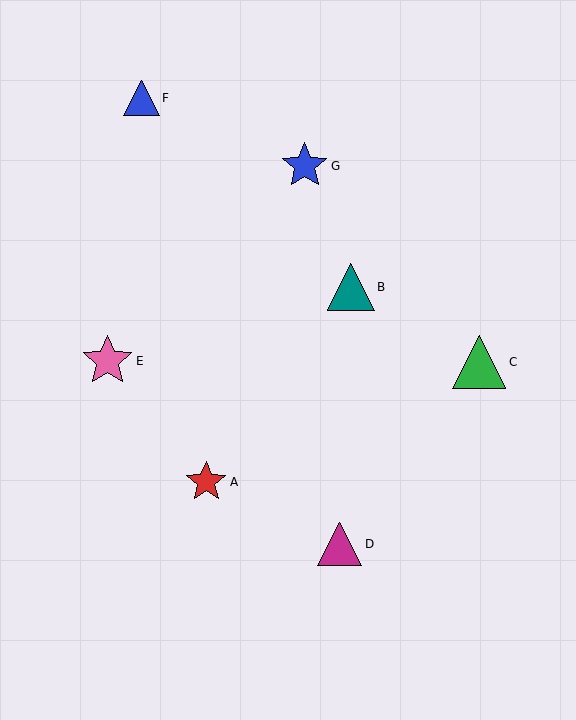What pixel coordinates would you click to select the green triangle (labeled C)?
Click at (479, 362) to select the green triangle C.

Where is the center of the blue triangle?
The center of the blue triangle is at (142, 98).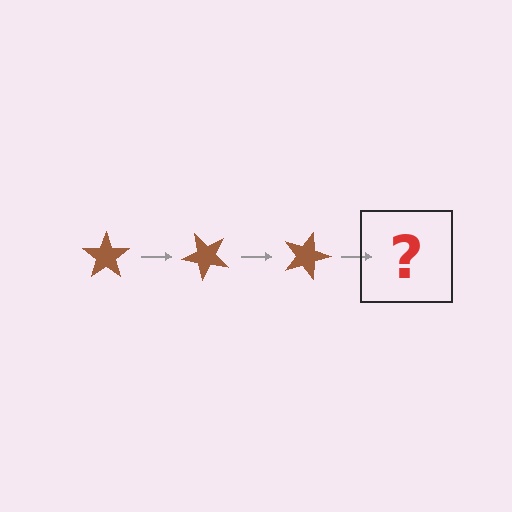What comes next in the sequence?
The next element should be a brown star rotated 135 degrees.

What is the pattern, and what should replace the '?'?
The pattern is that the star rotates 45 degrees each step. The '?' should be a brown star rotated 135 degrees.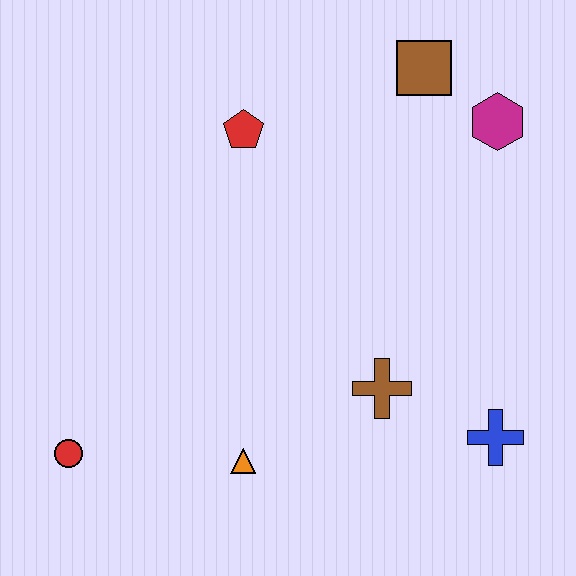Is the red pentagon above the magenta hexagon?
No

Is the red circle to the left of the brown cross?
Yes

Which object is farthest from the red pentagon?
The blue cross is farthest from the red pentagon.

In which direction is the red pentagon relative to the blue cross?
The red pentagon is above the blue cross.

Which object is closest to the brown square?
The magenta hexagon is closest to the brown square.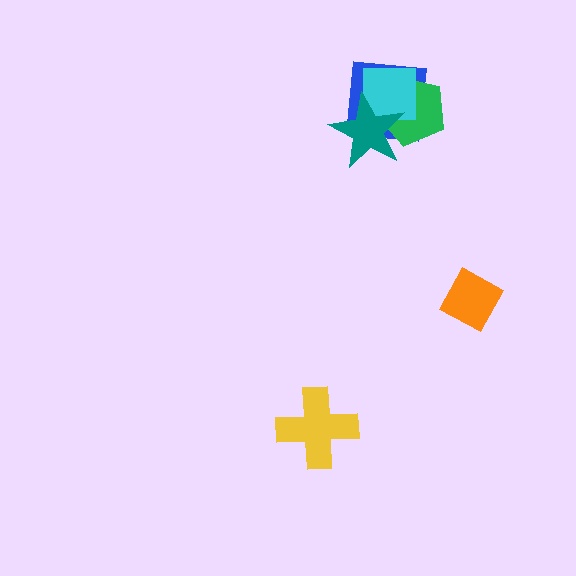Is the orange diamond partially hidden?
No, no other shape covers it.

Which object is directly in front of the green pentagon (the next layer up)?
The cyan square is directly in front of the green pentagon.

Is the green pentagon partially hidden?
Yes, it is partially covered by another shape.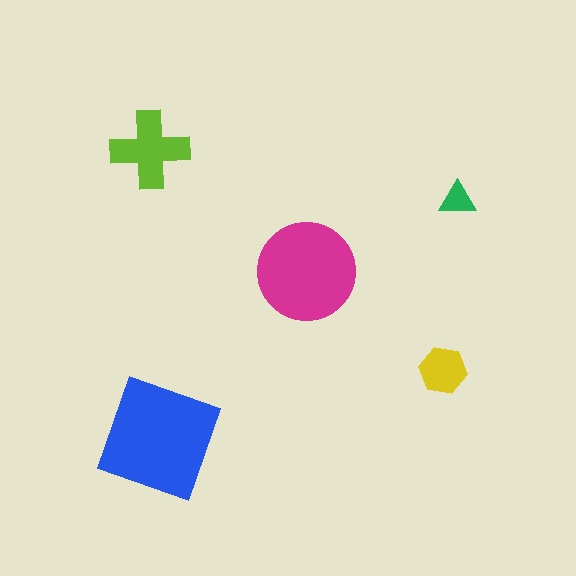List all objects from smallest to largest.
The green triangle, the yellow hexagon, the lime cross, the magenta circle, the blue square.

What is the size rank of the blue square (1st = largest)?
1st.